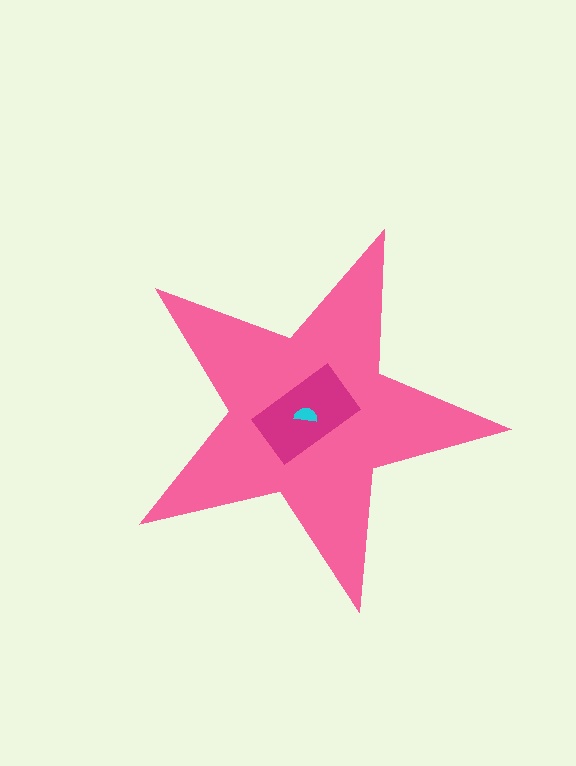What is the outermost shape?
The pink star.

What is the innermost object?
The cyan semicircle.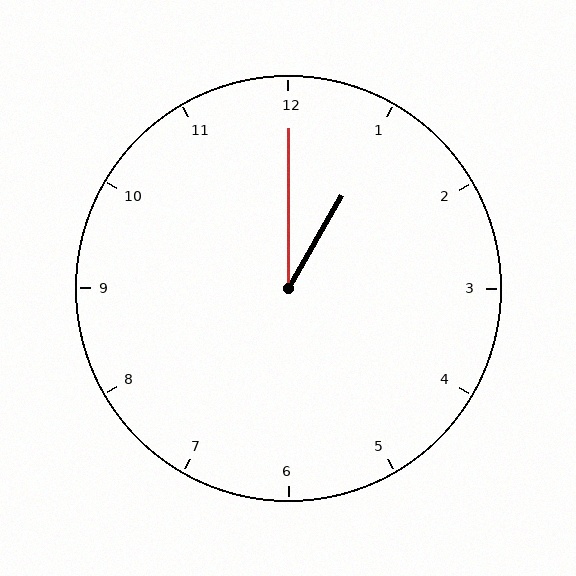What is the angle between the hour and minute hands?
Approximately 30 degrees.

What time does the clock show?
1:00.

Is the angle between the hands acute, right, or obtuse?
It is acute.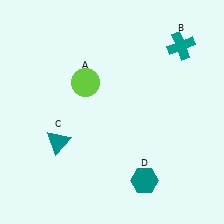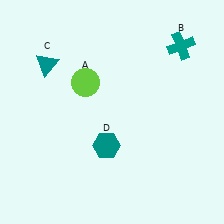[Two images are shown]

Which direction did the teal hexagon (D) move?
The teal hexagon (D) moved left.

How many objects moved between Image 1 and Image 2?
2 objects moved between the two images.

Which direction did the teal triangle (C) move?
The teal triangle (C) moved up.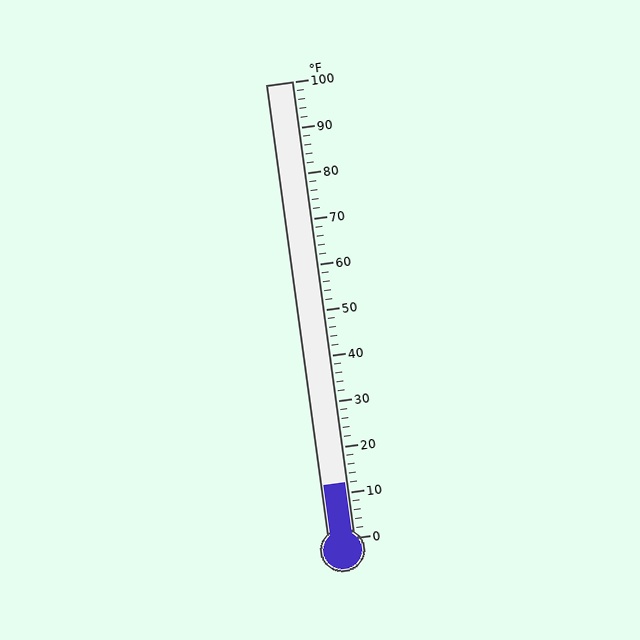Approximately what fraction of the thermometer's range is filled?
The thermometer is filled to approximately 10% of its range.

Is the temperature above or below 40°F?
The temperature is below 40°F.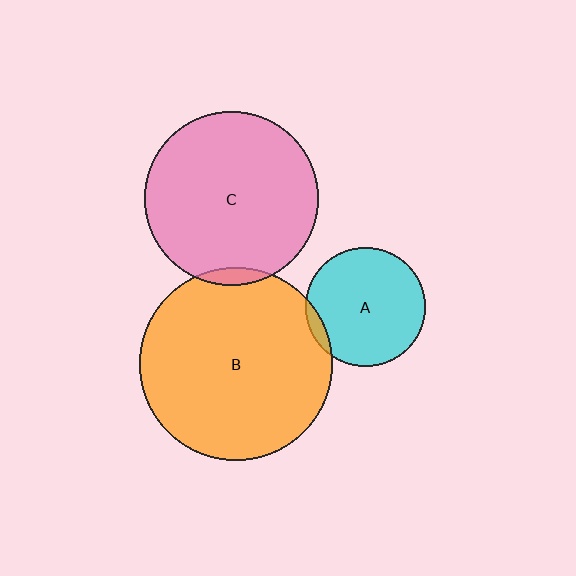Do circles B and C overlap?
Yes.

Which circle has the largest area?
Circle B (orange).